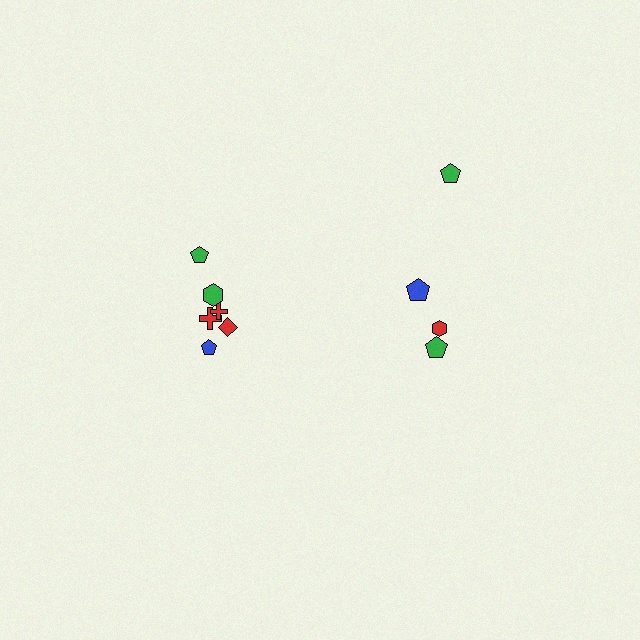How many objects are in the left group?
There are 6 objects.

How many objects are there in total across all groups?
There are 10 objects.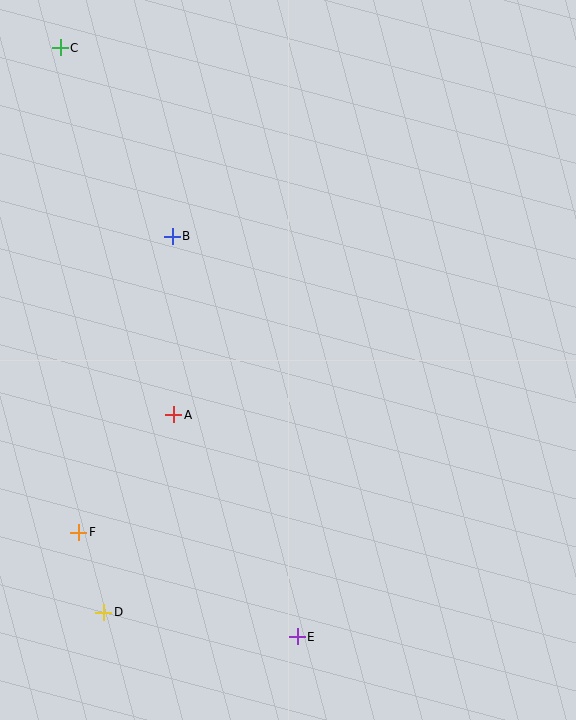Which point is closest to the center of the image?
Point A at (174, 415) is closest to the center.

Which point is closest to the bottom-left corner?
Point D is closest to the bottom-left corner.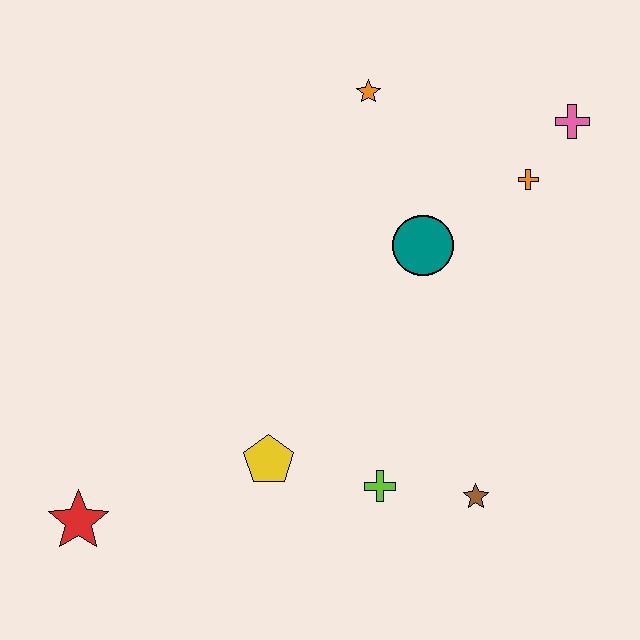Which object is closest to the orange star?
The teal circle is closest to the orange star.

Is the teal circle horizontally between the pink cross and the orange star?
Yes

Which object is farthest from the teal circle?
The red star is farthest from the teal circle.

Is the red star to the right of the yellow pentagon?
No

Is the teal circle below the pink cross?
Yes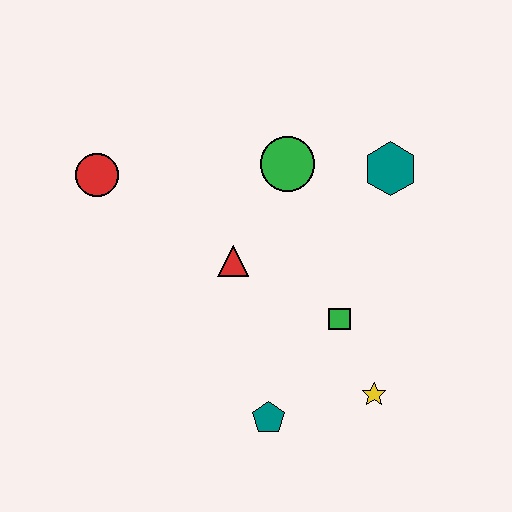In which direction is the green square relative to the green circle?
The green square is below the green circle.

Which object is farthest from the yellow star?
The red circle is farthest from the yellow star.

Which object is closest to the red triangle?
The green circle is closest to the red triangle.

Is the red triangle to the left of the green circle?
Yes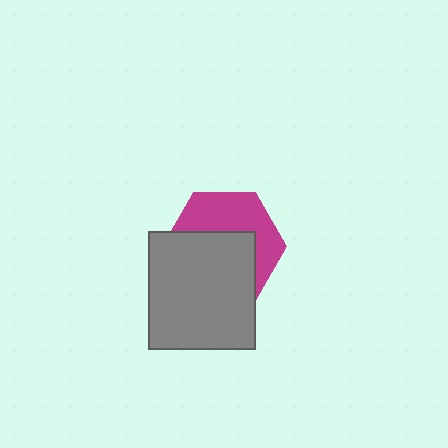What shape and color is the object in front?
The object in front is a gray rectangle.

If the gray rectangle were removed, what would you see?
You would see the complete magenta hexagon.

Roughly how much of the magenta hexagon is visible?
About half of it is visible (roughly 45%).